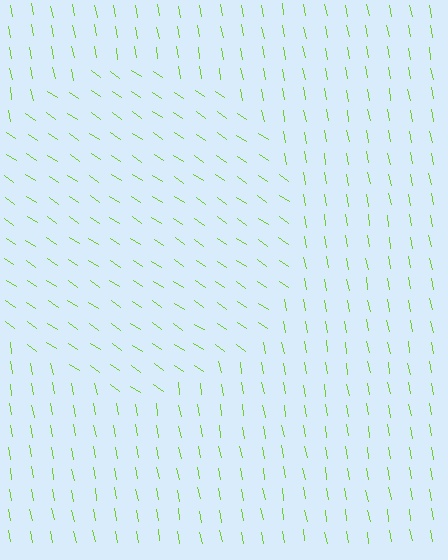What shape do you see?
I see a circle.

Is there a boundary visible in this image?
Yes, there is a texture boundary formed by a change in line orientation.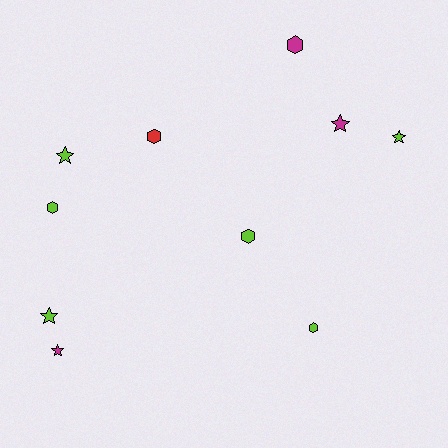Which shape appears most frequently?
Star, with 5 objects.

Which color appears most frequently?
Lime, with 6 objects.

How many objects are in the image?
There are 10 objects.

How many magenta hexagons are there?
There is 1 magenta hexagon.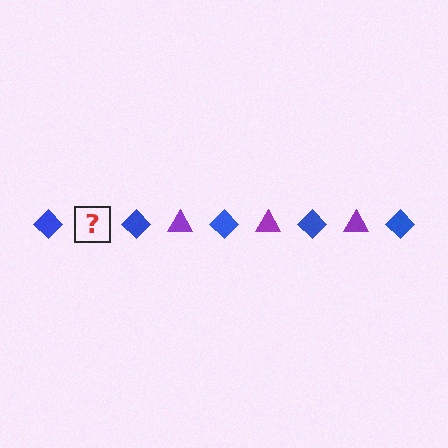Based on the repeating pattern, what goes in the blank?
The blank should be a purple triangle.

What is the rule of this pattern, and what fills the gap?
The rule is that the pattern alternates between blue diamond and purple triangle. The gap should be filled with a purple triangle.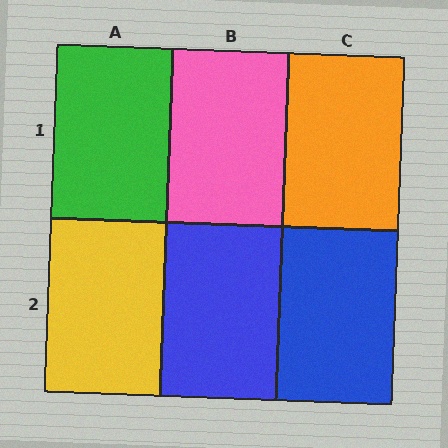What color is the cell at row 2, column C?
Blue.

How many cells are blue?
2 cells are blue.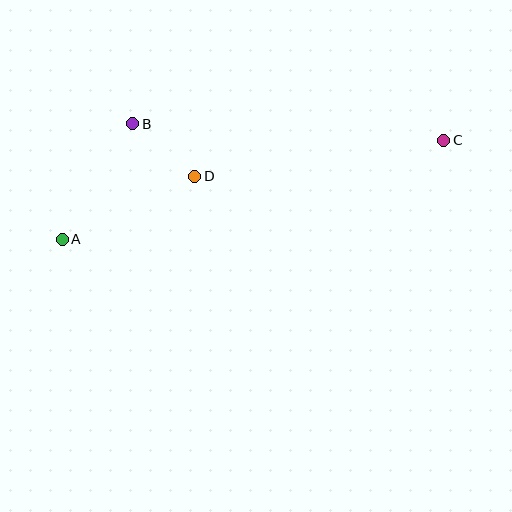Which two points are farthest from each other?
Points A and C are farthest from each other.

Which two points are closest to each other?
Points B and D are closest to each other.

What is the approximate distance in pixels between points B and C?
The distance between B and C is approximately 311 pixels.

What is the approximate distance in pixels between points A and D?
The distance between A and D is approximately 147 pixels.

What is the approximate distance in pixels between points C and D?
The distance between C and D is approximately 251 pixels.